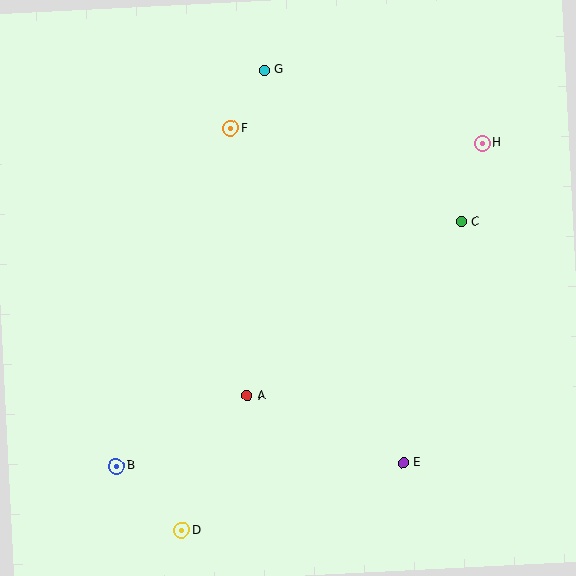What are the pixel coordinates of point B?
Point B is at (117, 466).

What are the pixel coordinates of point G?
Point G is at (264, 70).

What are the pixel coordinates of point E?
Point E is at (403, 463).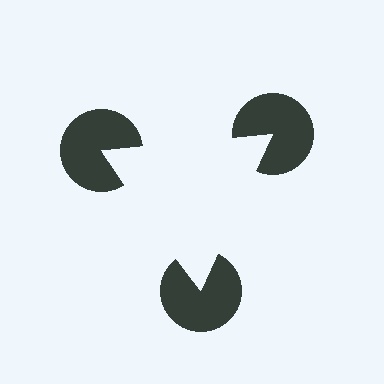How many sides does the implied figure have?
3 sides.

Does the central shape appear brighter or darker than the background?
It typically appears slightly brighter than the background, even though no actual brightness change is drawn.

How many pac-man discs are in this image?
There are 3 — one at each vertex of the illusory triangle.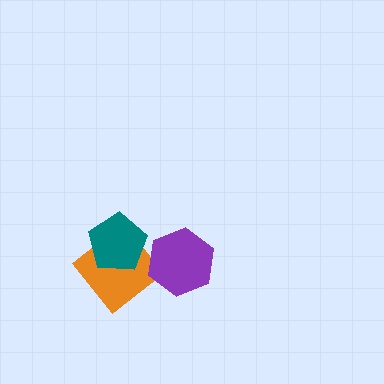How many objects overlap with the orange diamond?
2 objects overlap with the orange diamond.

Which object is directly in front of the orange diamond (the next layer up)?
The purple hexagon is directly in front of the orange diamond.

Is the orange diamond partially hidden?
Yes, it is partially covered by another shape.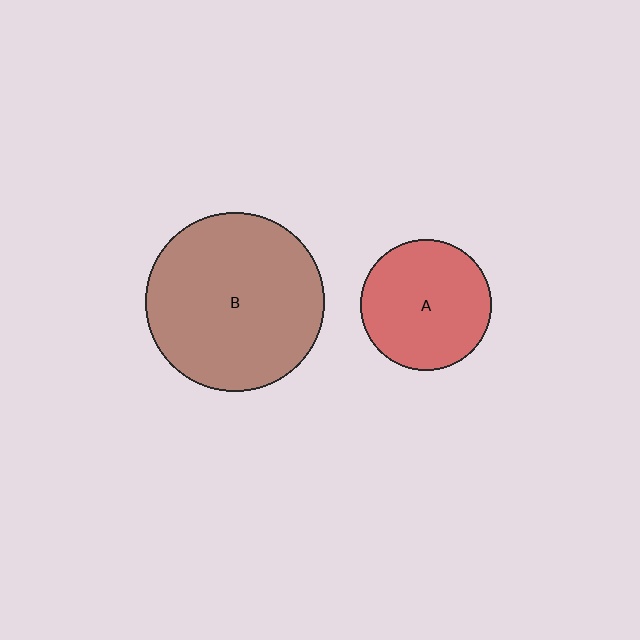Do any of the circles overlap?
No, none of the circles overlap.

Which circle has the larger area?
Circle B (brown).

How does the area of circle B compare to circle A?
Approximately 1.9 times.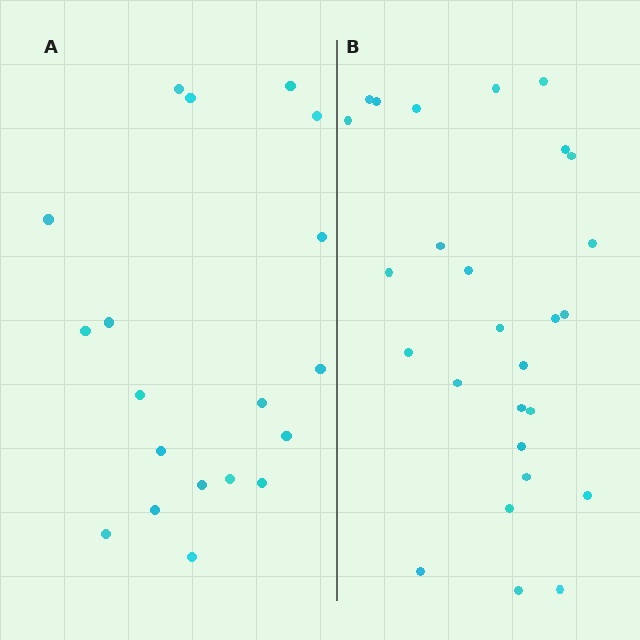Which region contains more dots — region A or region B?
Region B (the right region) has more dots.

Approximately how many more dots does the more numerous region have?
Region B has roughly 8 or so more dots than region A.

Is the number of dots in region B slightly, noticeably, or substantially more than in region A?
Region B has noticeably more, but not dramatically so. The ratio is roughly 1.4 to 1.